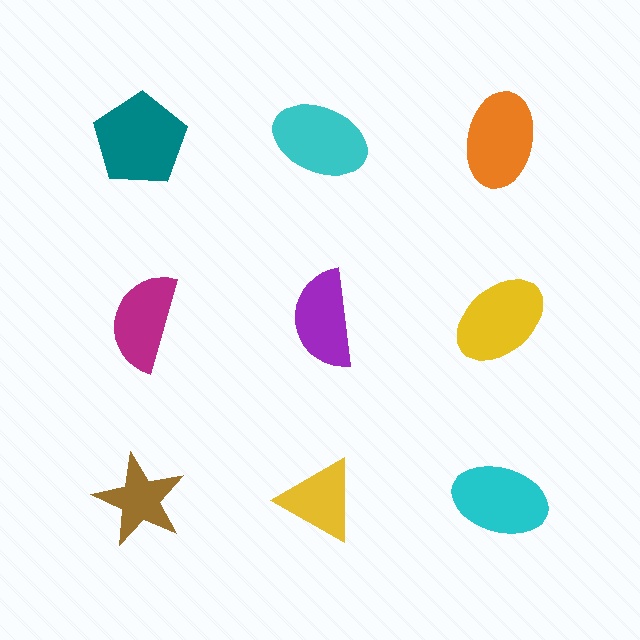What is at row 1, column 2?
A cyan ellipse.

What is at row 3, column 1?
A brown star.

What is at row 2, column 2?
A purple semicircle.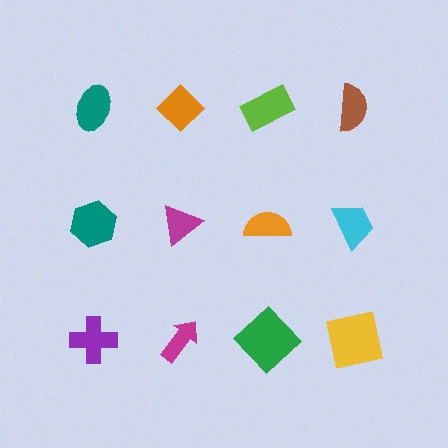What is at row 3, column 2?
A magenta arrow.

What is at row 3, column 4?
A yellow square.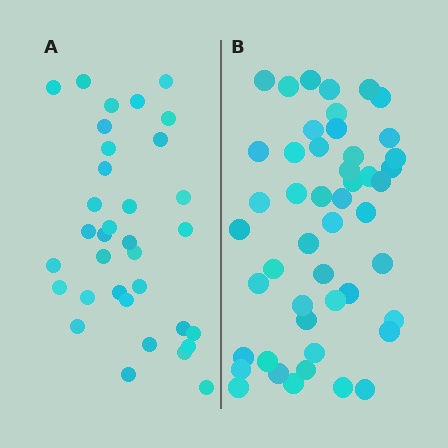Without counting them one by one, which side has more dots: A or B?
Region B (the right region) has more dots.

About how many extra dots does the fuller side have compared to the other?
Region B has approximately 15 more dots than region A.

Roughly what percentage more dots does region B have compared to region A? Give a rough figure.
About 40% more.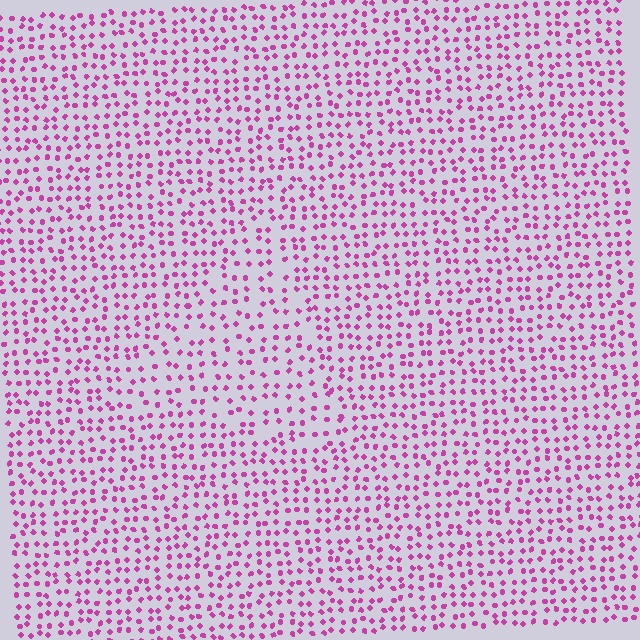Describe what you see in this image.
The image contains small magenta elements arranged at two different densities. A triangle-shaped region is visible where the elements are less densely packed than the surrounding area.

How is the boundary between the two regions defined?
The boundary is defined by a change in element density (approximately 1.5x ratio). All elements are the same color, size, and shape.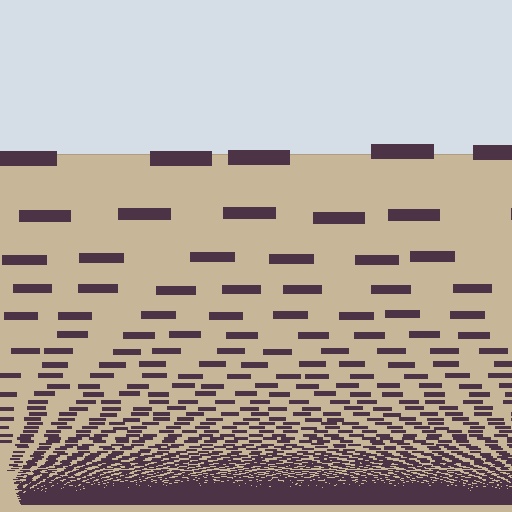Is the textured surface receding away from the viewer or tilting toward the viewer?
The surface appears to tilt toward the viewer. Texture elements get larger and sparser toward the top.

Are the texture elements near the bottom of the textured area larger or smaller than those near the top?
Smaller. The gradient is inverted — elements near the bottom are smaller and denser.